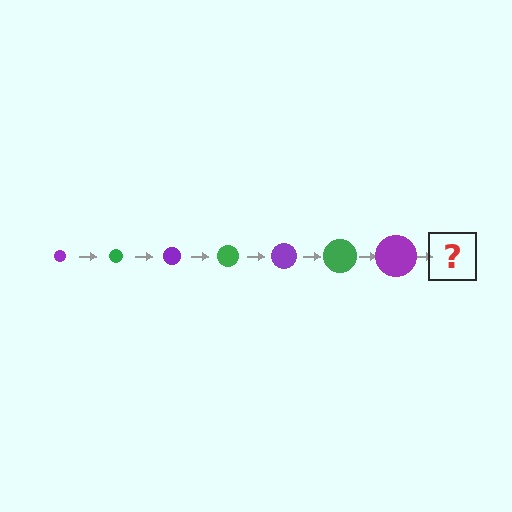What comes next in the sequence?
The next element should be a green circle, larger than the previous one.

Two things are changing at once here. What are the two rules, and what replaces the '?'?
The two rules are that the circle grows larger each step and the color cycles through purple and green. The '?' should be a green circle, larger than the previous one.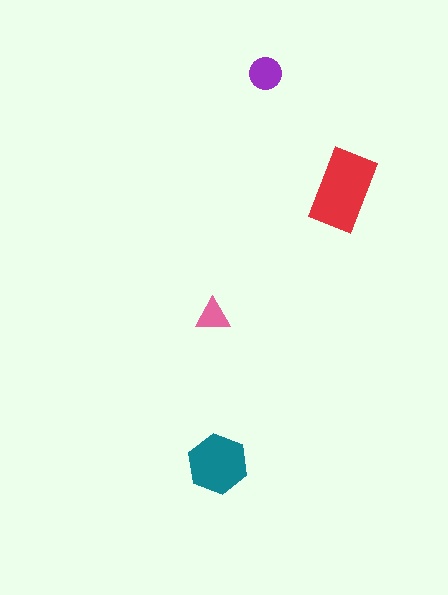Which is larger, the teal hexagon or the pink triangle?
The teal hexagon.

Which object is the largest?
The red rectangle.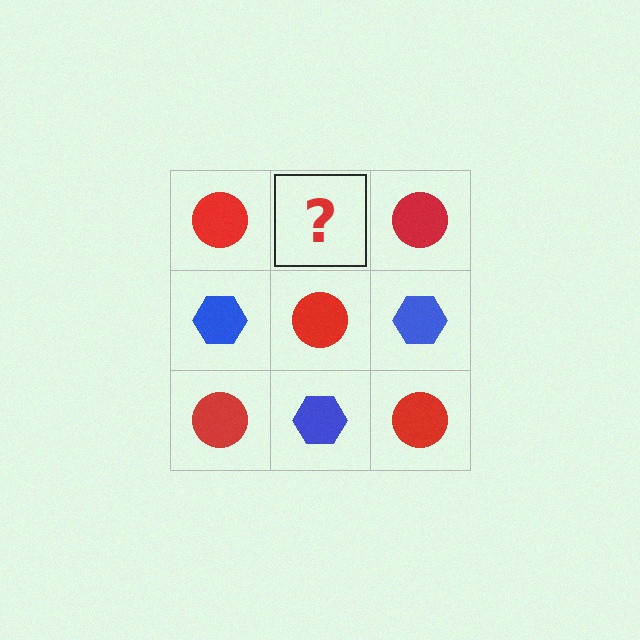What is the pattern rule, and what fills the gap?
The rule is that it alternates red circle and blue hexagon in a checkerboard pattern. The gap should be filled with a blue hexagon.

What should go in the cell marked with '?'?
The missing cell should contain a blue hexagon.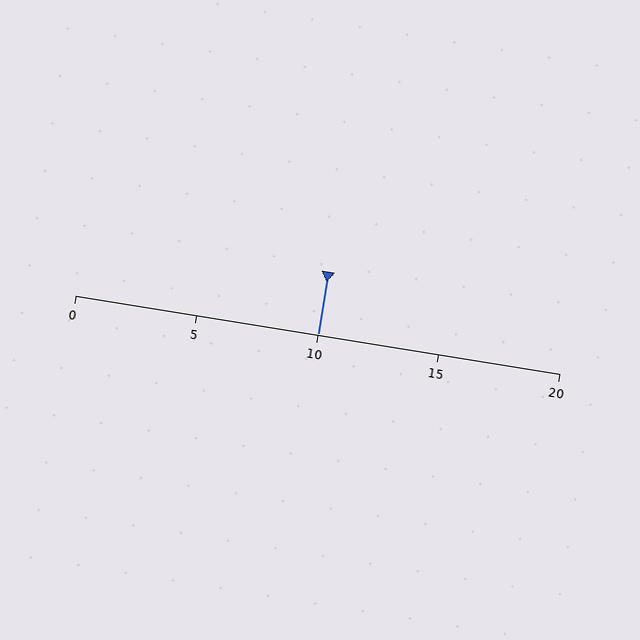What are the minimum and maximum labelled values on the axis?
The axis runs from 0 to 20.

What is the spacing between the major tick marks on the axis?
The major ticks are spaced 5 apart.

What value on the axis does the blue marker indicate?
The marker indicates approximately 10.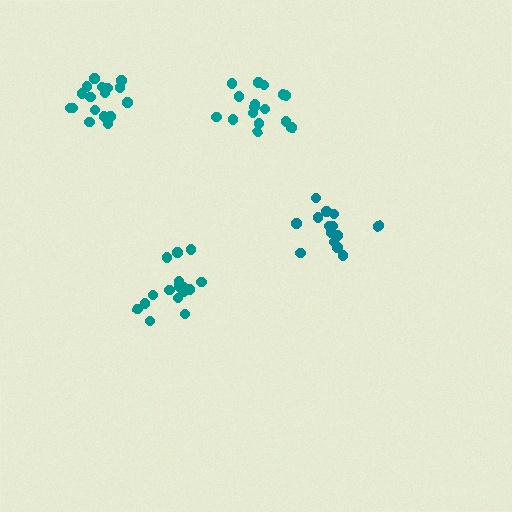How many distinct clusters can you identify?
There are 4 distinct clusters.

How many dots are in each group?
Group 1: 16 dots, Group 2: 17 dots, Group 3: 14 dots, Group 4: 17 dots (64 total).